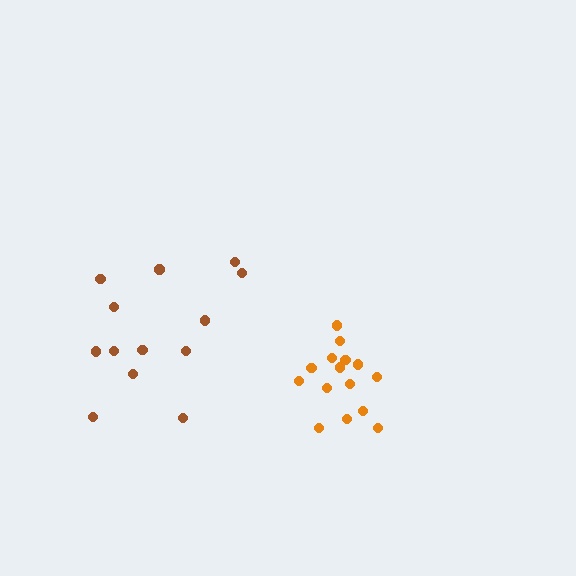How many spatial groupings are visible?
There are 2 spatial groupings.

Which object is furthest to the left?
The brown cluster is leftmost.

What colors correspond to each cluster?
The clusters are colored: orange, brown.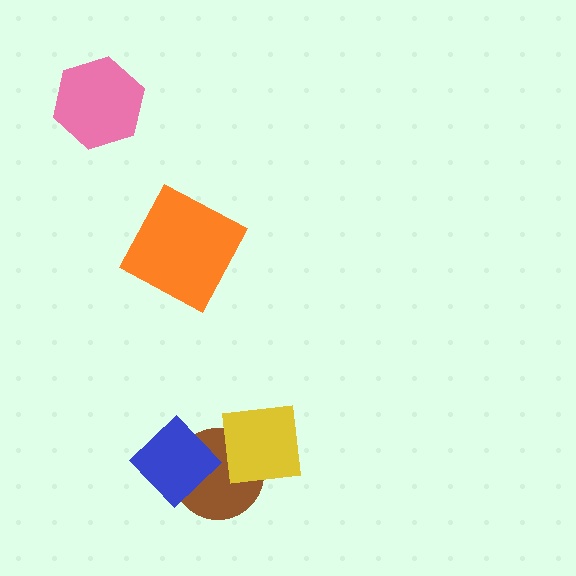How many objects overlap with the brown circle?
2 objects overlap with the brown circle.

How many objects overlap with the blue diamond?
1 object overlaps with the blue diamond.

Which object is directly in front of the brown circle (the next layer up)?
The yellow square is directly in front of the brown circle.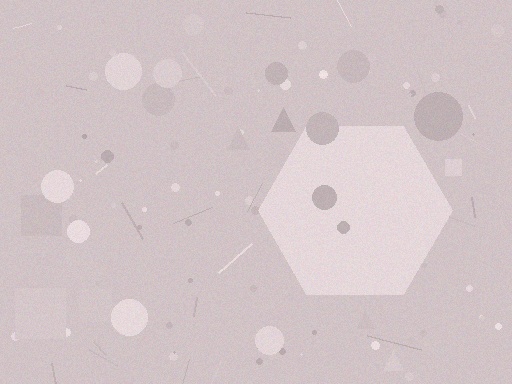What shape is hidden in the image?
A hexagon is hidden in the image.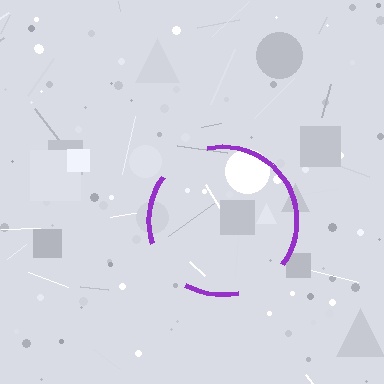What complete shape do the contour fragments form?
The contour fragments form a circle.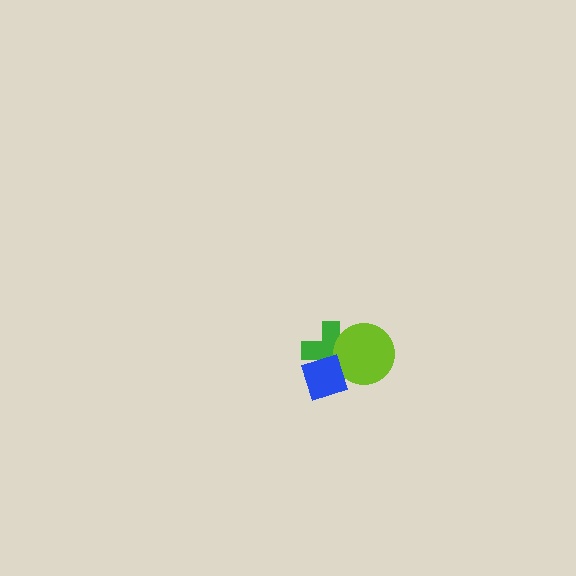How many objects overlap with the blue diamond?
2 objects overlap with the blue diamond.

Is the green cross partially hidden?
Yes, it is partially covered by another shape.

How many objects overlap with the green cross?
2 objects overlap with the green cross.